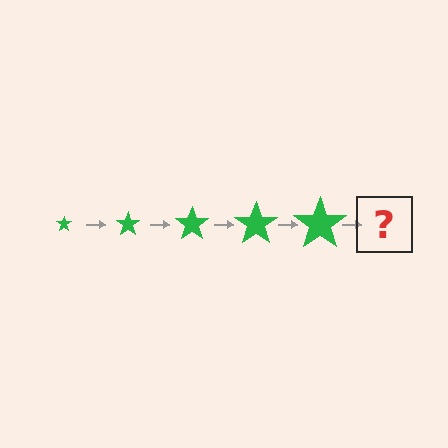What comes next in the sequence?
The next element should be a green star, larger than the previous one.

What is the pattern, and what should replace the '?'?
The pattern is that the star gets progressively larger each step. The '?' should be a green star, larger than the previous one.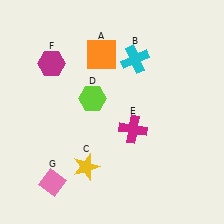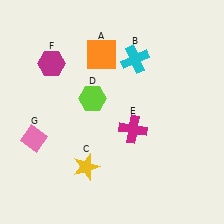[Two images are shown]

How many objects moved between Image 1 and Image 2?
1 object moved between the two images.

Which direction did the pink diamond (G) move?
The pink diamond (G) moved up.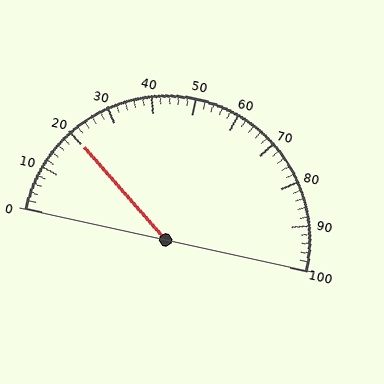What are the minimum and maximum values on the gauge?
The gauge ranges from 0 to 100.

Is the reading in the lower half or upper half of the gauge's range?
The reading is in the lower half of the range (0 to 100).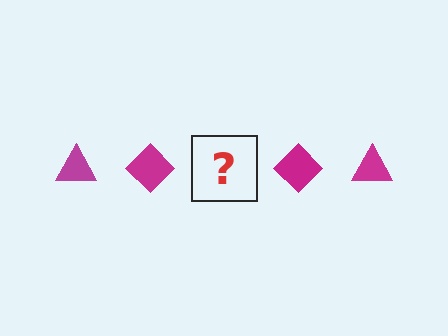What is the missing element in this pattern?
The missing element is a magenta triangle.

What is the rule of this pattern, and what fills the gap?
The rule is that the pattern cycles through triangle, diamond shapes in magenta. The gap should be filled with a magenta triangle.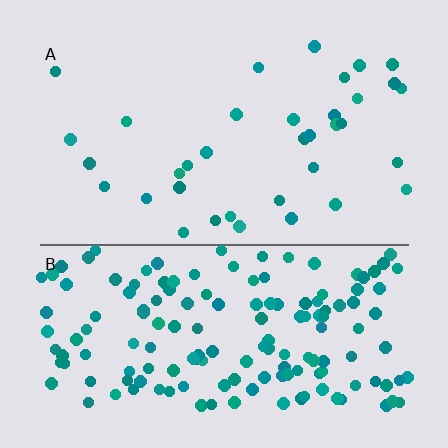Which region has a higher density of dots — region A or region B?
B (the bottom).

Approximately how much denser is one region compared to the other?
Approximately 4.4× — region B over region A.